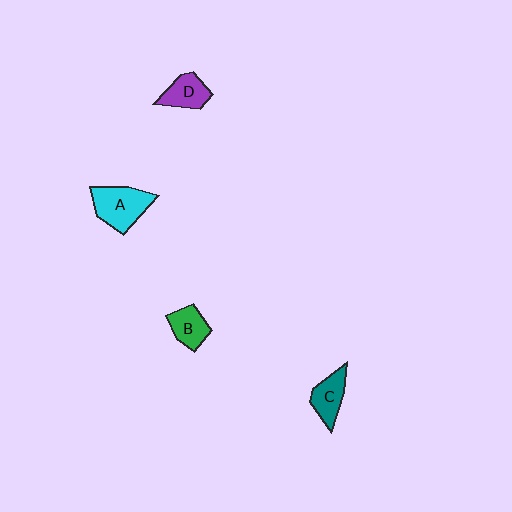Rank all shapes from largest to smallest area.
From largest to smallest: A (cyan), C (teal), D (purple), B (green).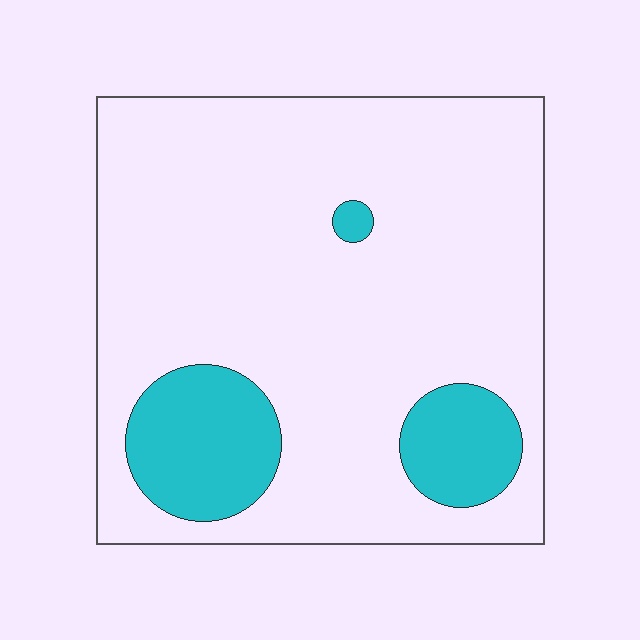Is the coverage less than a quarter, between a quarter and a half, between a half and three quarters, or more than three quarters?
Less than a quarter.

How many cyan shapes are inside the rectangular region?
3.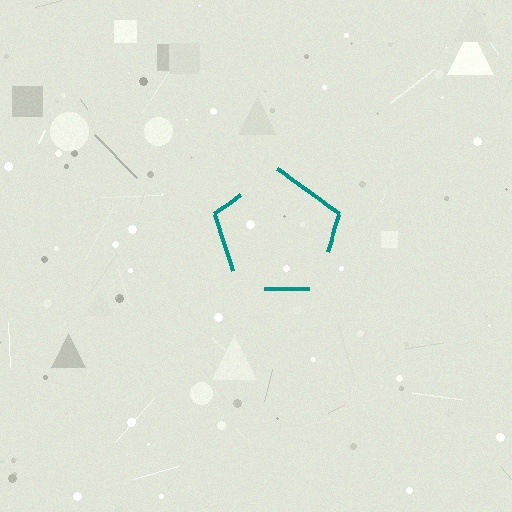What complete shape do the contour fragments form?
The contour fragments form a pentagon.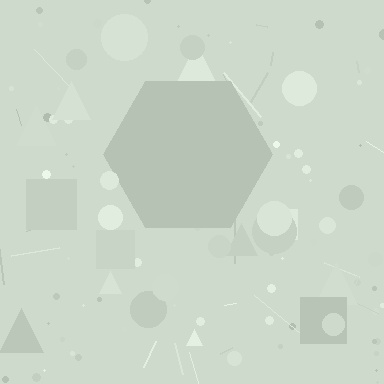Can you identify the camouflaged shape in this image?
The camouflaged shape is a hexagon.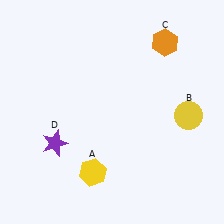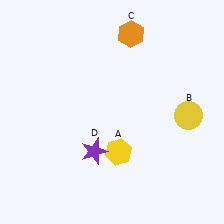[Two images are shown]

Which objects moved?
The objects that moved are: the yellow hexagon (A), the orange hexagon (C), the purple star (D).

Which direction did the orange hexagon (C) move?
The orange hexagon (C) moved left.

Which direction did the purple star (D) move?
The purple star (D) moved right.